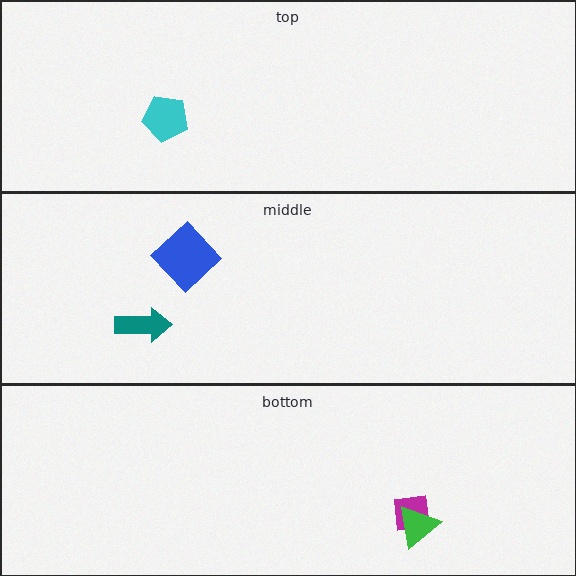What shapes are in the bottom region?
The magenta square, the green triangle.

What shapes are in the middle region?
The teal arrow, the blue diamond.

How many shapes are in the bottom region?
2.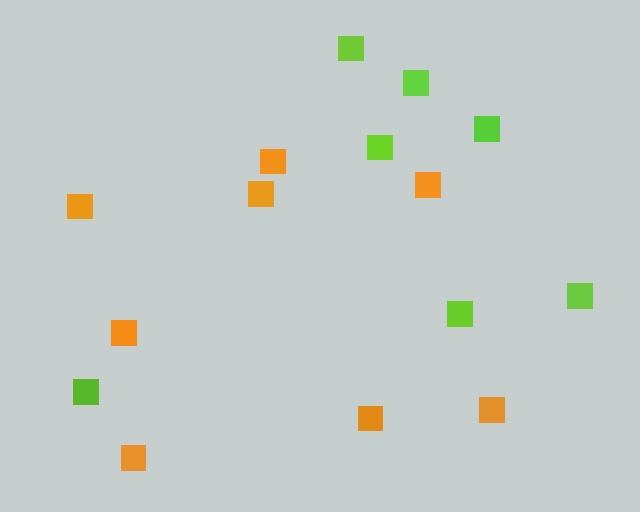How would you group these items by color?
There are 2 groups: one group of lime squares (7) and one group of orange squares (8).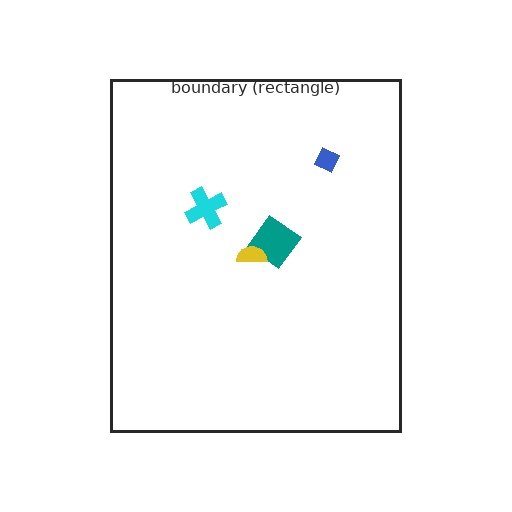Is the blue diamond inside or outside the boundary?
Inside.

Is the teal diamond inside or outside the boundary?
Inside.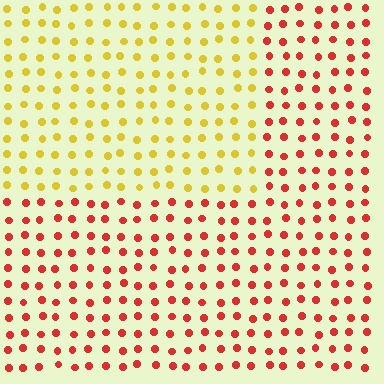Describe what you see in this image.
The image is filled with small red elements in a uniform arrangement. A rectangle-shaped region is visible where the elements are tinted to a slightly different hue, forming a subtle color boundary.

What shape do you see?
I see a rectangle.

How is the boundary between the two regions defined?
The boundary is defined purely by a slight shift in hue (about 53 degrees). Spacing, size, and orientation are identical on both sides.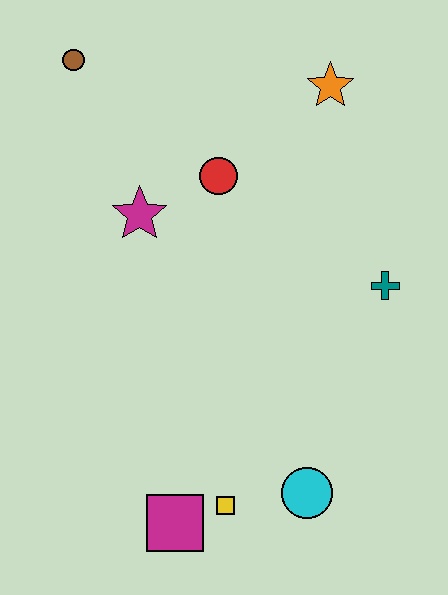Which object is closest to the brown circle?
The magenta star is closest to the brown circle.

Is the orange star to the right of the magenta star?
Yes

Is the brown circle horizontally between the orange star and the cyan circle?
No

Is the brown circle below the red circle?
No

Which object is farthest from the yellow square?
The brown circle is farthest from the yellow square.